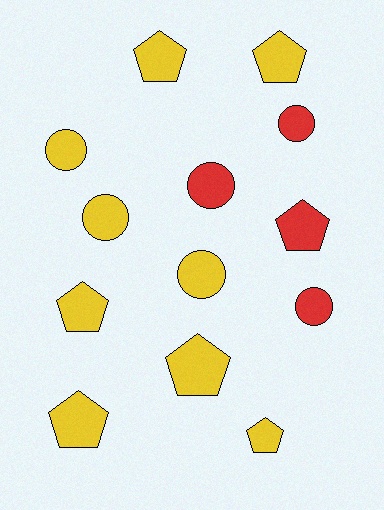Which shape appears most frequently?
Pentagon, with 7 objects.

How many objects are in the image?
There are 13 objects.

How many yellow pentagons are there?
There are 6 yellow pentagons.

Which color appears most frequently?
Yellow, with 9 objects.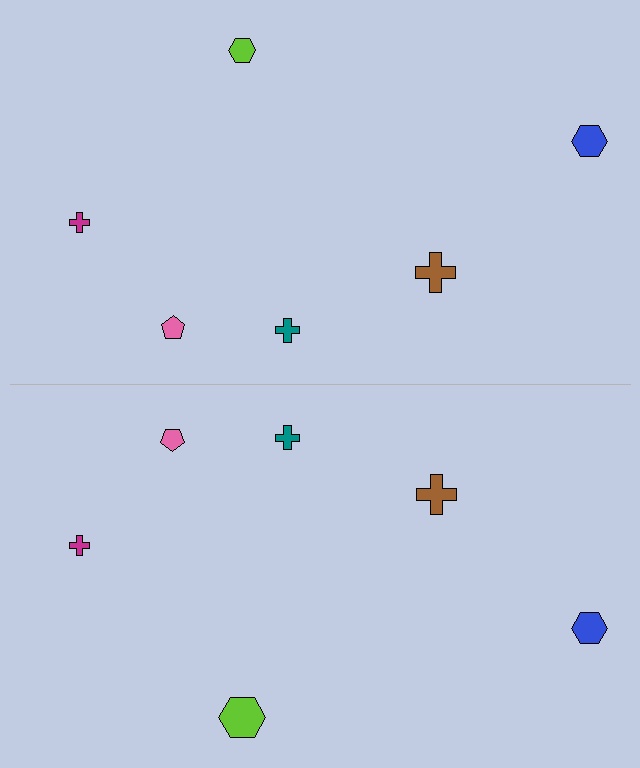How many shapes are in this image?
There are 12 shapes in this image.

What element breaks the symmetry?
The lime hexagon on the bottom side has a different size than its mirror counterpart.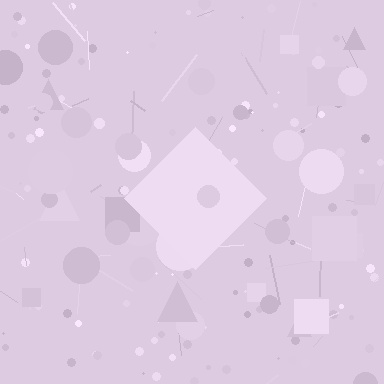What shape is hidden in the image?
A diamond is hidden in the image.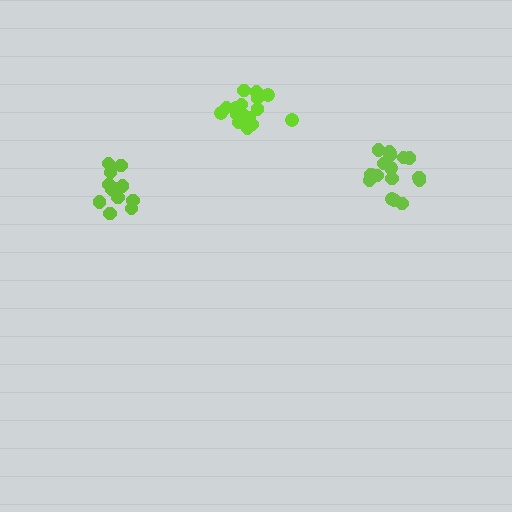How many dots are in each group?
Group 1: 18 dots, Group 2: 12 dots, Group 3: 17 dots (47 total).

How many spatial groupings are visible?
There are 3 spatial groupings.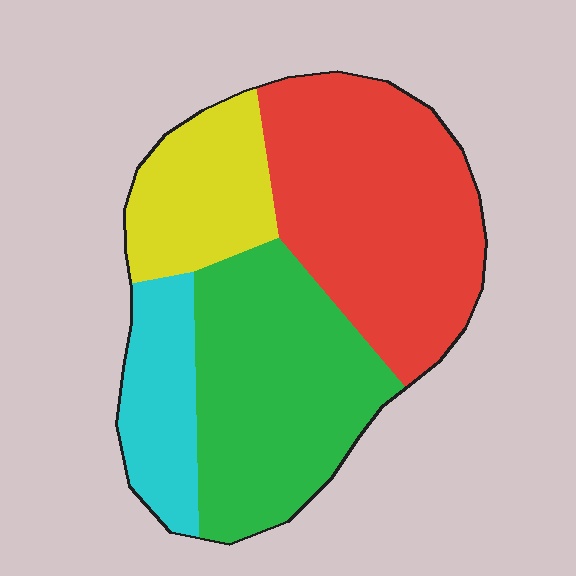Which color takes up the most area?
Red, at roughly 40%.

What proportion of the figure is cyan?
Cyan covers roughly 15% of the figure.